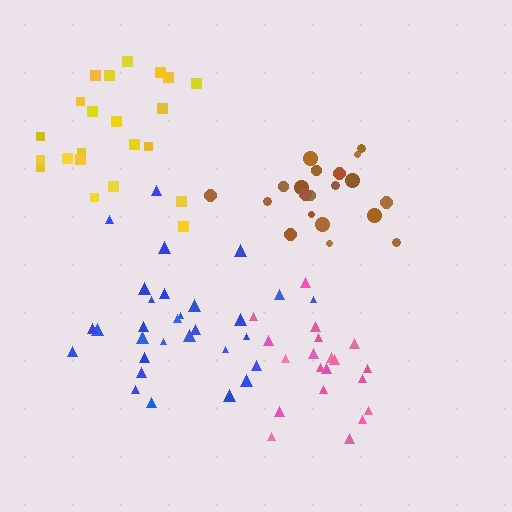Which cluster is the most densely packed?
Pink.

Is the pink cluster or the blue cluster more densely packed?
Pink.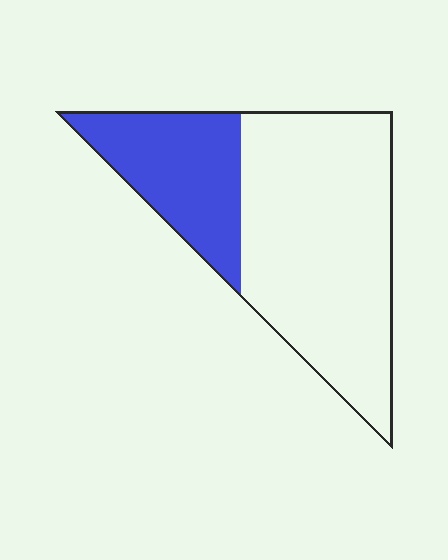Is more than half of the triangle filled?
No.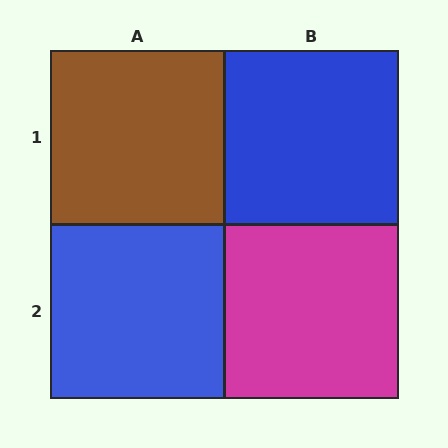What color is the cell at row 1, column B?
Blue.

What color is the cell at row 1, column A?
Brown.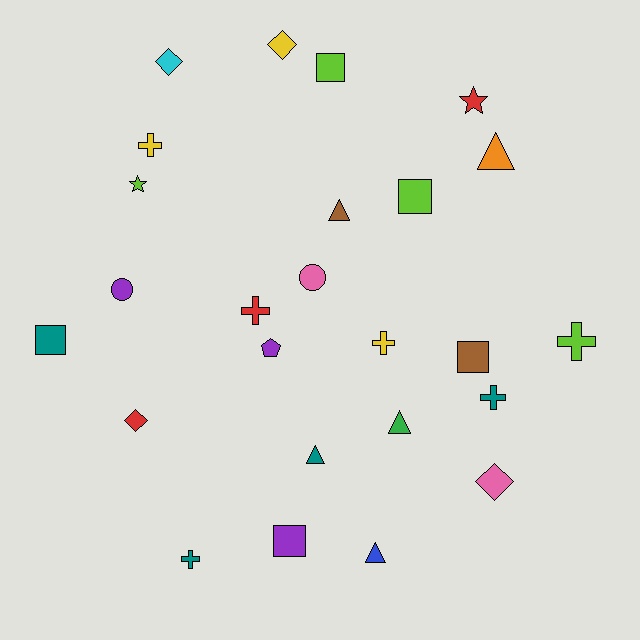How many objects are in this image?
There are 25 objects.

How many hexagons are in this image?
There are no hexagons.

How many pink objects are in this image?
There are 2 pink objects.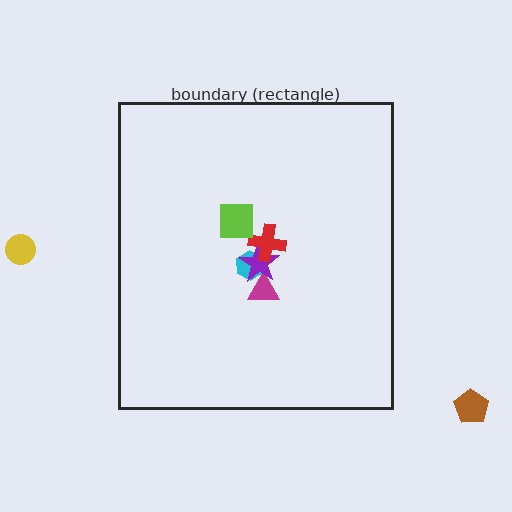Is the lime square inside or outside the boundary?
Inside.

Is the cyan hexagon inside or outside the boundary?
Inside.